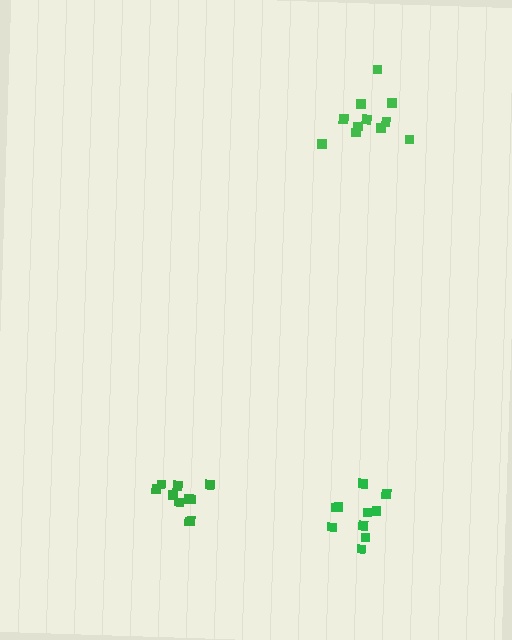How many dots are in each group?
Group 1: 10 dots, Group 2: 11 dots, Group 3: 10 dots (31 total).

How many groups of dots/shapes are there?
There are 3 groups.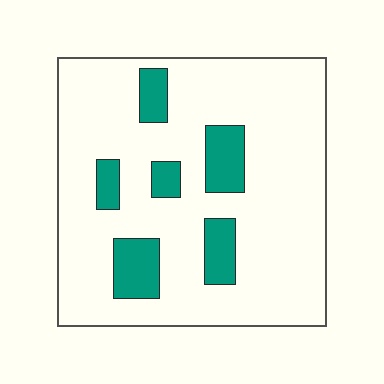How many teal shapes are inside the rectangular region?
6.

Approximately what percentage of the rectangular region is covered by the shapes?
Approximately 15%.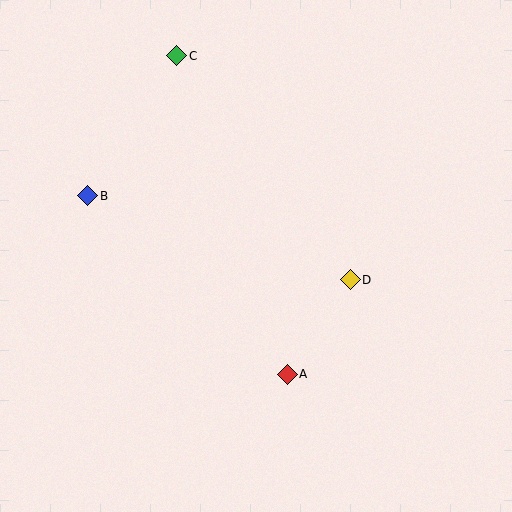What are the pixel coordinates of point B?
Point B is at (88, 196).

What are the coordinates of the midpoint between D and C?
The midpoint between D and C is at (264, 168).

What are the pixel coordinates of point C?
Point C is at (177, 56).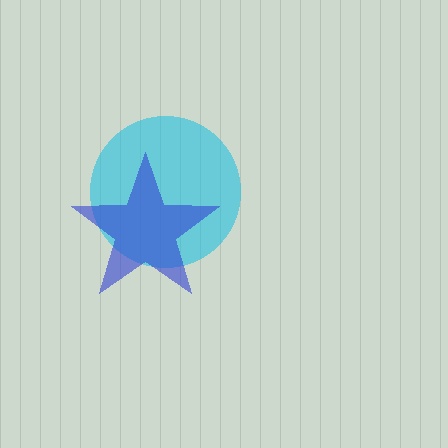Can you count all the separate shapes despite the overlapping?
Yes, there are 2 separate shapes.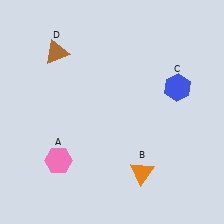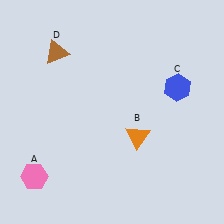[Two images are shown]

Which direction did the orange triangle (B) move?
The orange triangle (B) moved up.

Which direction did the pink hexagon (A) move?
The pink hexagon (A) moved left.